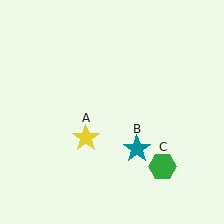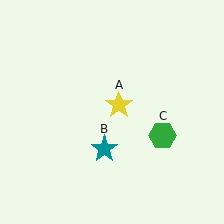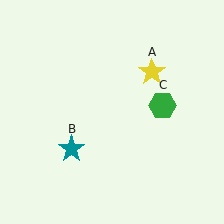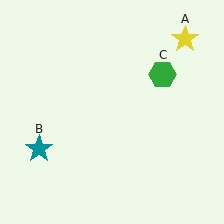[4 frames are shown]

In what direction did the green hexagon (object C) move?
The green hexagon (object C) moved up.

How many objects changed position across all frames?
3 objects changed position: yellow star (object A), teal star (object B), green hexagon (object C).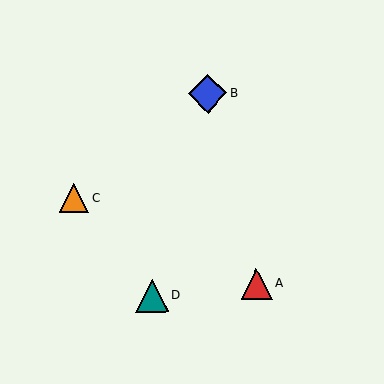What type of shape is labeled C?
Shape C is an orange triangle.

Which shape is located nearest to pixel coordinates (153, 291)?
The teal triangle (labeled D) at (152, 296) is nearest to that location.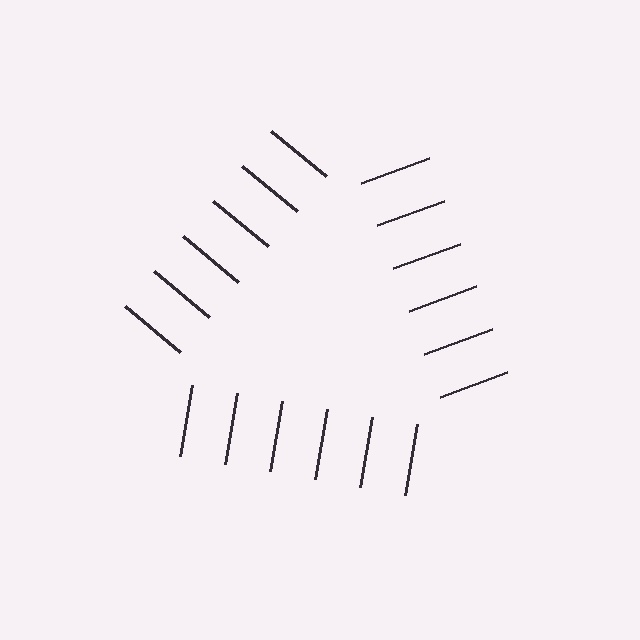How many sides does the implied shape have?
3 sides — the line-ends trace a triangle.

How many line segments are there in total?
18 — 6 along each of the 3 edges.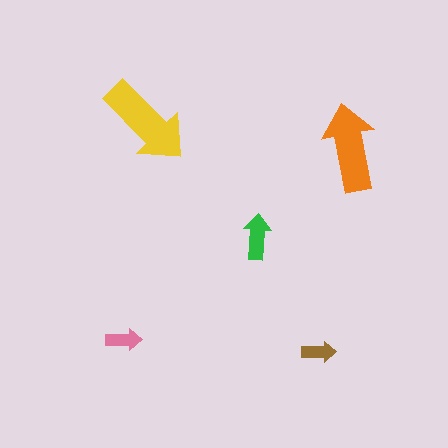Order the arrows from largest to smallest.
the yellow one, the orange one, the green one, the pink one, the brown one.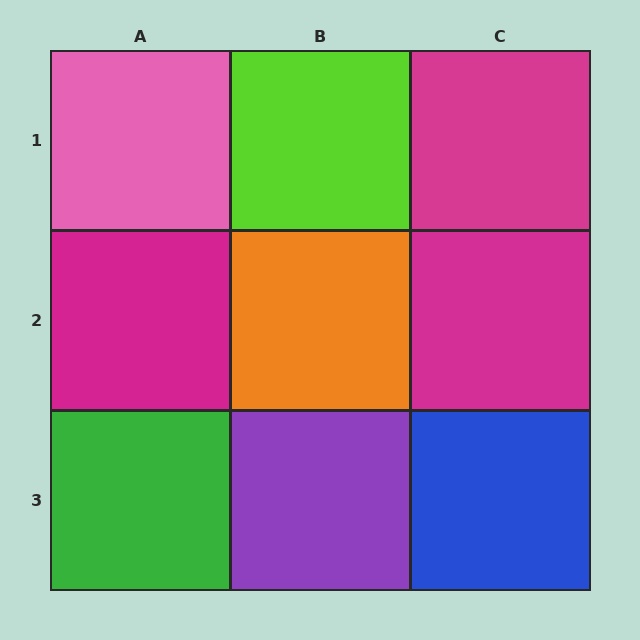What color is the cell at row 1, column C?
Magenta.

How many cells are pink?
1 cell is pink.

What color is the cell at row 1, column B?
Lime.